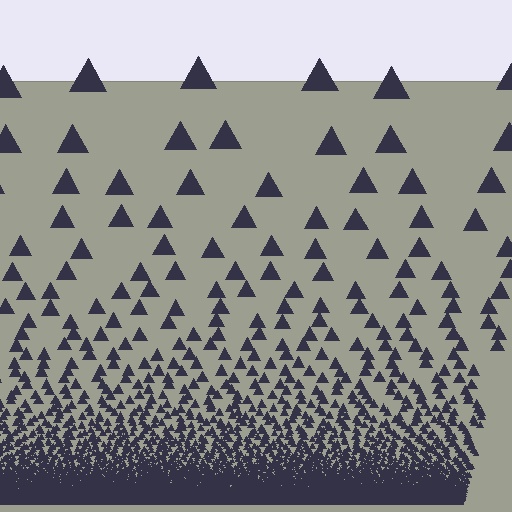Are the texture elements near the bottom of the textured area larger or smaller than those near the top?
Smaller. The gradient is inverted — elements near the bottom are smaller and denser.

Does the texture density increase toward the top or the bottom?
Density increases toward the bottom.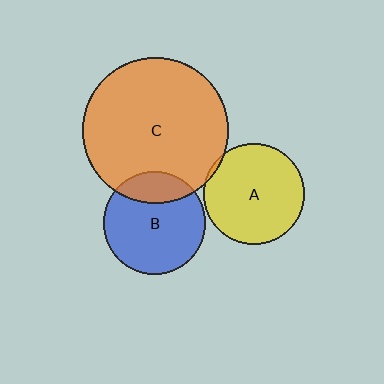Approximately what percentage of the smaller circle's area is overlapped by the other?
Approximately 20%.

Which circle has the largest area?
Circle C (orange).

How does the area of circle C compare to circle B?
Approximately 2.0 times.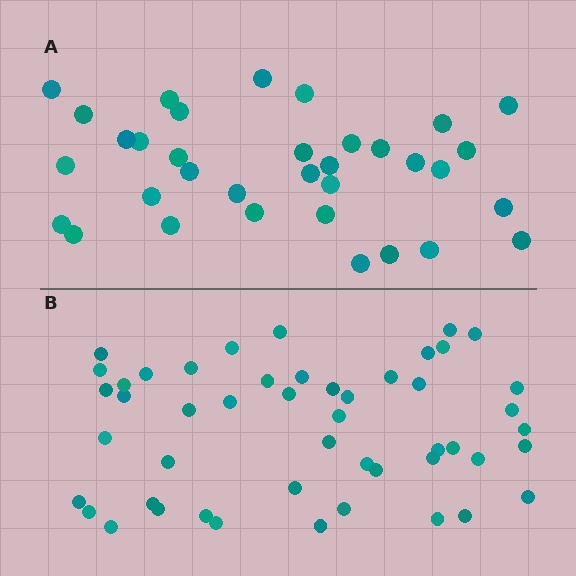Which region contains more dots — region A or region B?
Region B (the bottom region) has more dots.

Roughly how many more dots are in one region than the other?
Region B has approximately 15 more dots than region A.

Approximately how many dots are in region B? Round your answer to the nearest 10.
About 50 dots. (The exact count is 49, which rounds to 50.)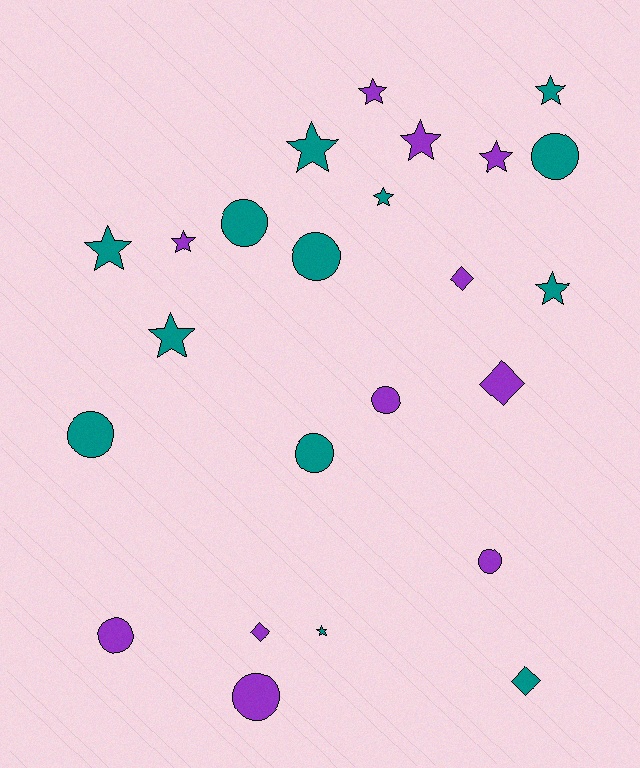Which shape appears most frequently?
Star, with 11 objects.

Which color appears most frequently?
Teal, with 13 objects.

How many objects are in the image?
There are 24 objects.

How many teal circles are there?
There are 5 teal circles.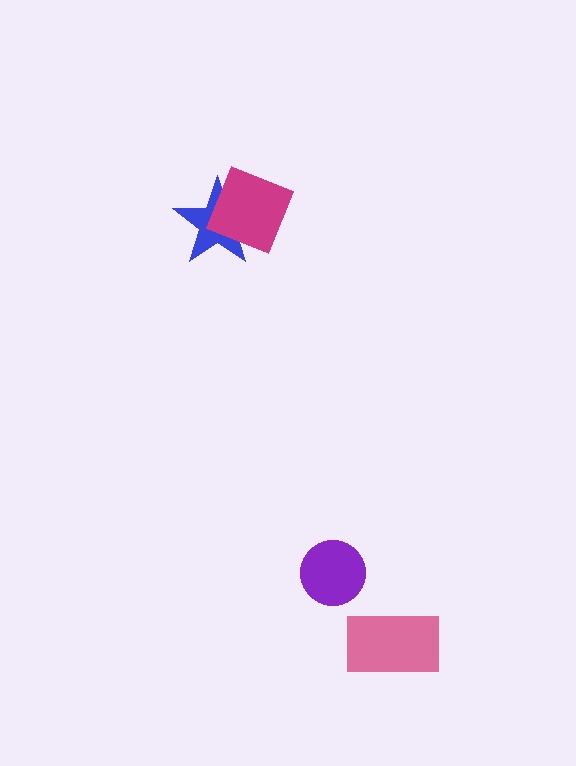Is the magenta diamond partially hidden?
No, no other shape covers it.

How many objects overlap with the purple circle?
0 objects overlap with the purple circle.